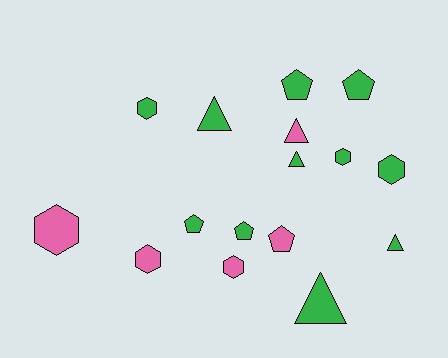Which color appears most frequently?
Green, with 11 objects.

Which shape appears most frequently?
Hexagon, with 6 objects.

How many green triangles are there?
There are 4 green triangles.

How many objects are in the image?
There are 16 objects.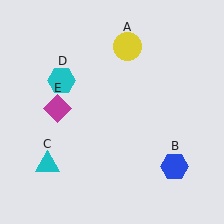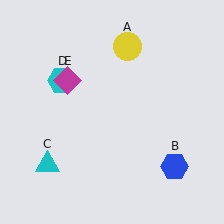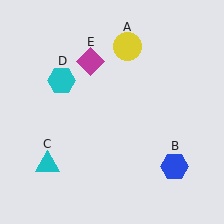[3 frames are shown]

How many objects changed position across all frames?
1 object changed position: magenta diamond (object E).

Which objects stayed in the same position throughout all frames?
Yellow circle (object A) and blue hexagon (object B) and cyan triangle (object C) and cyan hexagon (object D) remained stationary.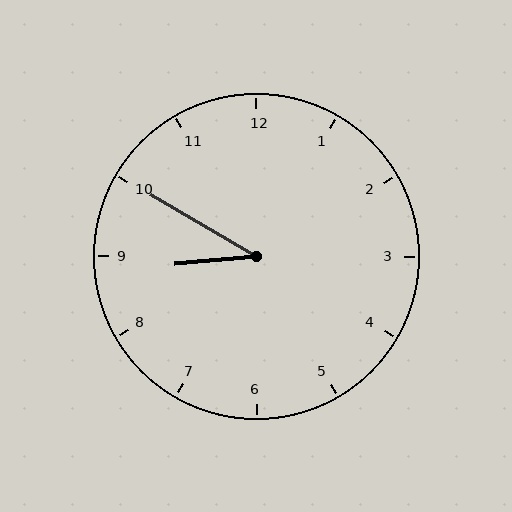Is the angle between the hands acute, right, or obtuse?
It is acute.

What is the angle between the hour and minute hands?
Approximately 35 degrees.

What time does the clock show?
8:50.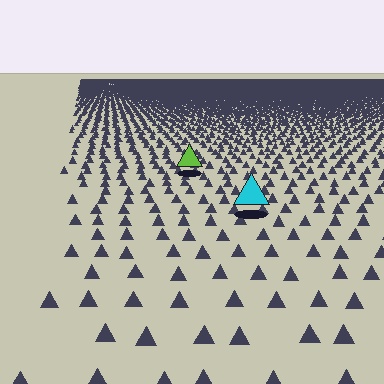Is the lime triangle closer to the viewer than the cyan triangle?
No. The cyan triangle is closer — you can tell from the texture gradient: the ground texture is coarser near it.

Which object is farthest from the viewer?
The lime triangle is farthest from the viewer. It appears smaller and the ground texture around it is denser.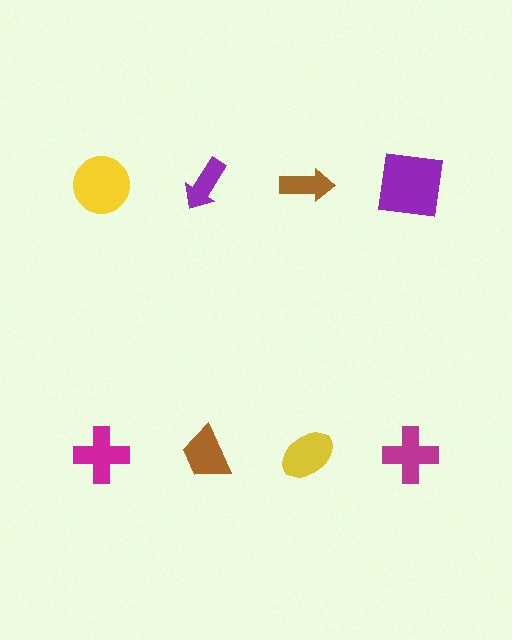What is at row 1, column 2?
A purple arrow.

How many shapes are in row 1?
4 shapes.